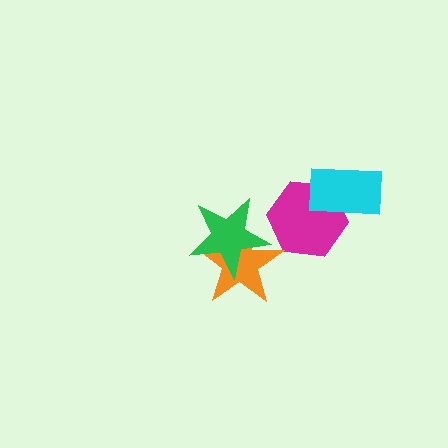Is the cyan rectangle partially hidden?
No, no other shape covers it.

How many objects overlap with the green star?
1 object overlaps with the green star.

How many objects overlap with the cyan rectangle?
1 object overlaps with the cyan rectangle.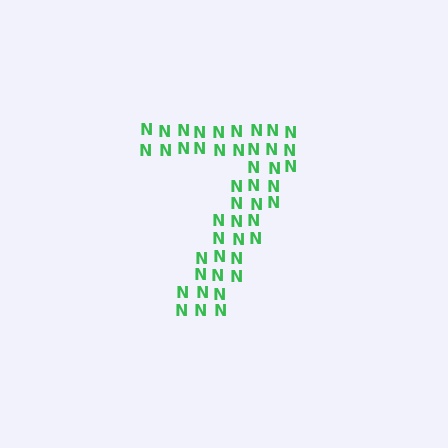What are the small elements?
The small elements are letter N's.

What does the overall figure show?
The overall figure shows the digit 7.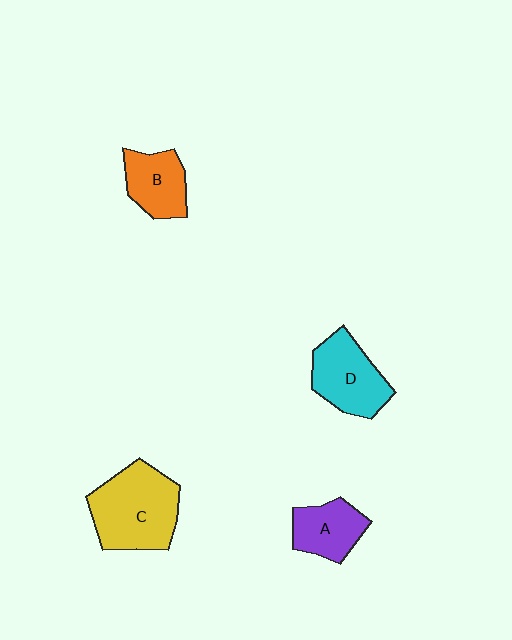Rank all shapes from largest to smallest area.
From largest to smallest: C (yellow), D (cyan), B (orange), A (purple).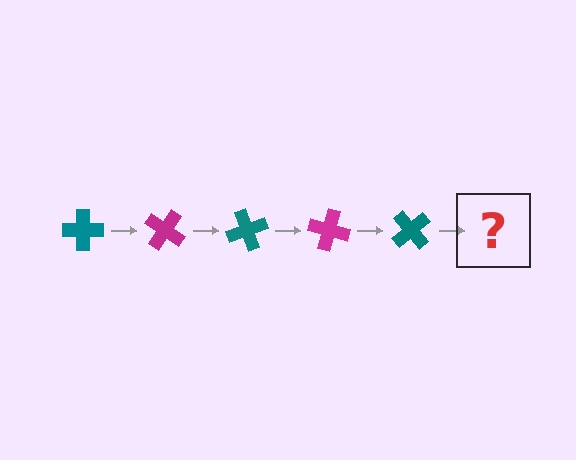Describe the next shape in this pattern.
It should be a magenta cross, rotated 175 degrees from the start.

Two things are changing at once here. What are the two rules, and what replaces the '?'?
The two rules are that it rotates 35 degrees each step and the color cycles through teal and magenta. The '?' should be a magenta cross, rotated 175 degrees from the start.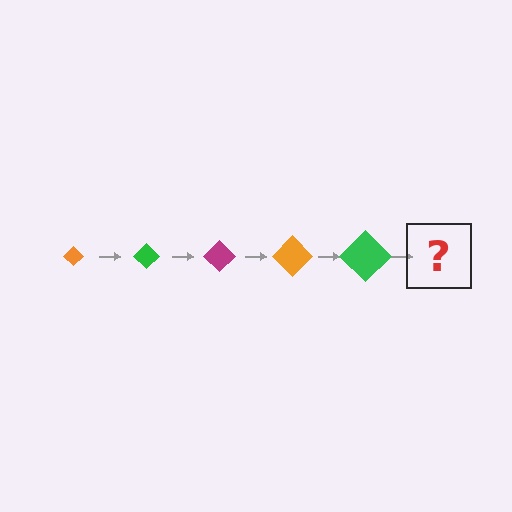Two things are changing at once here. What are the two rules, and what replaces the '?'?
The two rules are that the diamond grows larger each step and the color cycles through orange, green, and magenta. The '?' should be a magenta diamond, larger than the previous one.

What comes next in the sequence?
The next element should be a magenta diamond, larger than the previous one.